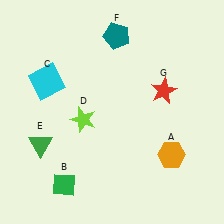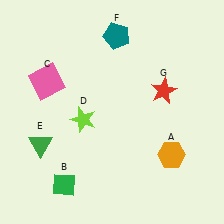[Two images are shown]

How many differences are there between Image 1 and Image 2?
There is 1 difference between the two images.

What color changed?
The square (C) changed from cyan in Image 1 to pink in Image 2.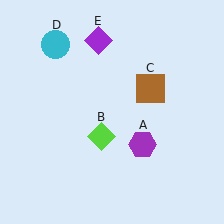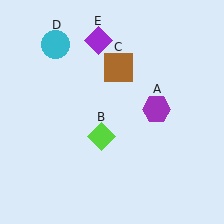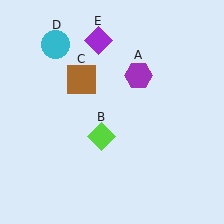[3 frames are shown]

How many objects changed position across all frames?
2 objects changed position: purple hexagon (object A), brown square (object C).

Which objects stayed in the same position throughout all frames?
Lime diamond (object B) and cyan circle (object D) and purple diamond (object E) remained stationary.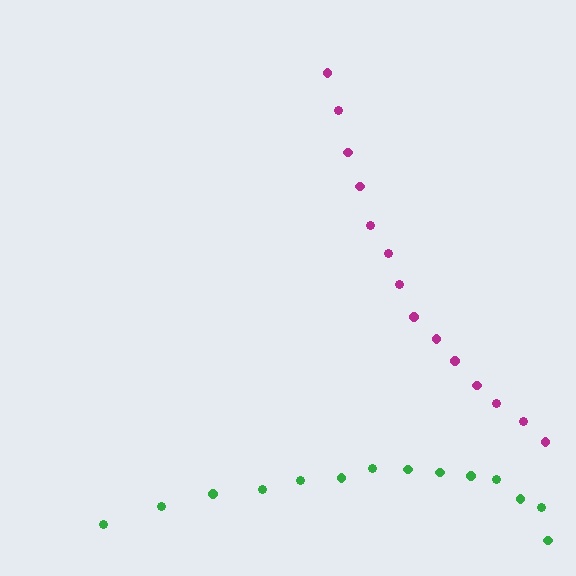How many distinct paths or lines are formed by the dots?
There are 2 distinct paths.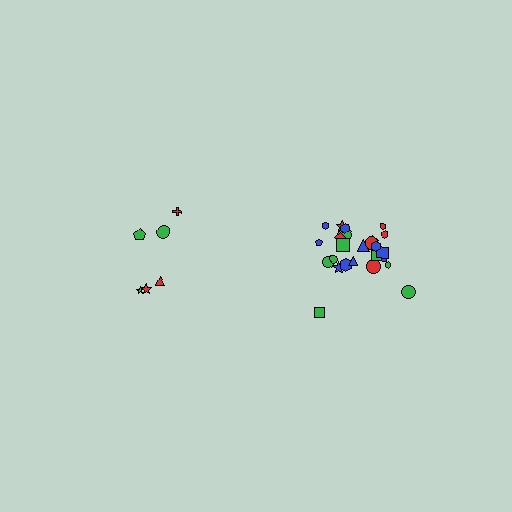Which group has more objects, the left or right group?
The right group.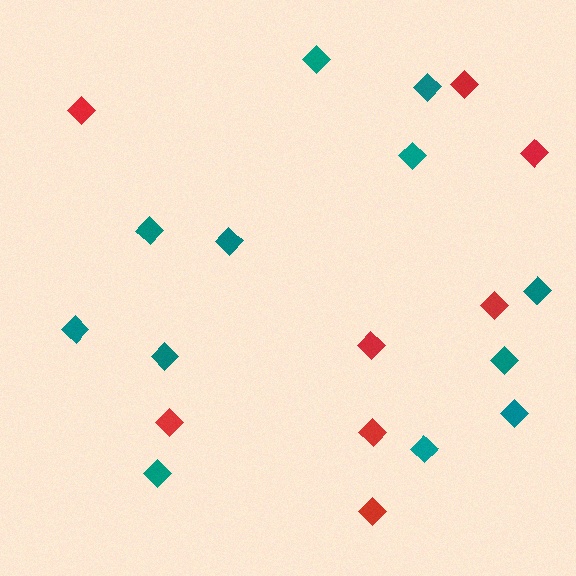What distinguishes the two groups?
There are 2 groups: one group of red diamonds (8) and one group of teal diamonds (12).